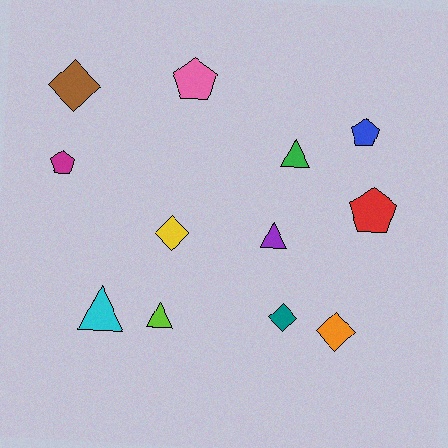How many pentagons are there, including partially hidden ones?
There are 4 pentagons.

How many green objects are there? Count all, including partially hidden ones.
There is 1 green object.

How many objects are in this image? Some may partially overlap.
There are 12 objects.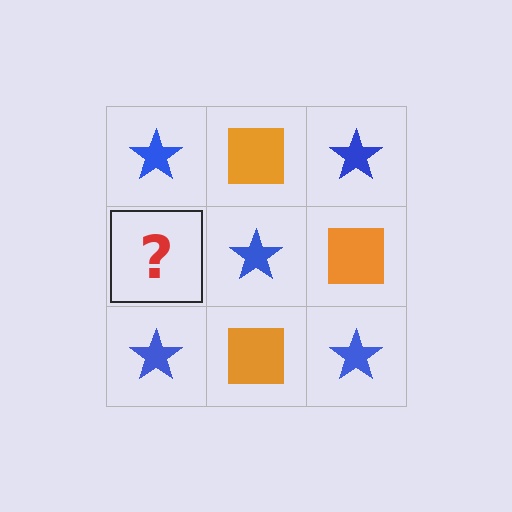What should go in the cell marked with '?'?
The missing cell should contain an orange square.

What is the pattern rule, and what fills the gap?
The rule is that it alternates blue star and orange square in a checkerboard pattern. The gap should be filled with an orange square.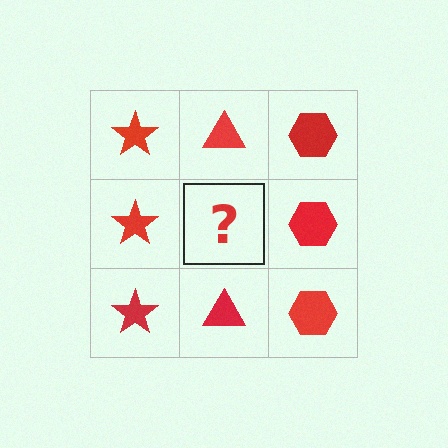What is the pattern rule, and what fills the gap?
The rule is that each column has a consistent shape. The gap should be filled with a red triangle.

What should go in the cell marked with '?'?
The missing cell should contain a red triangle.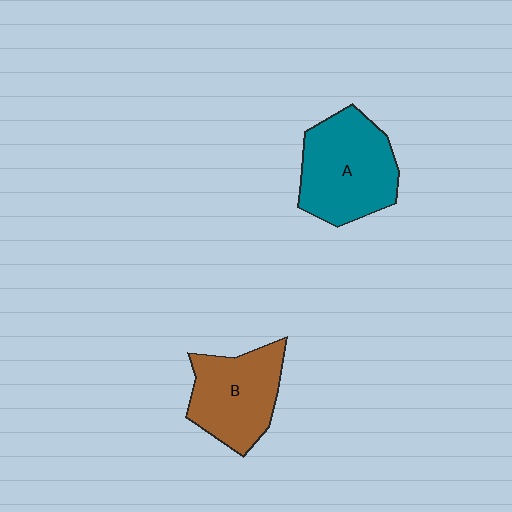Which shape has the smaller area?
Shape B (brown).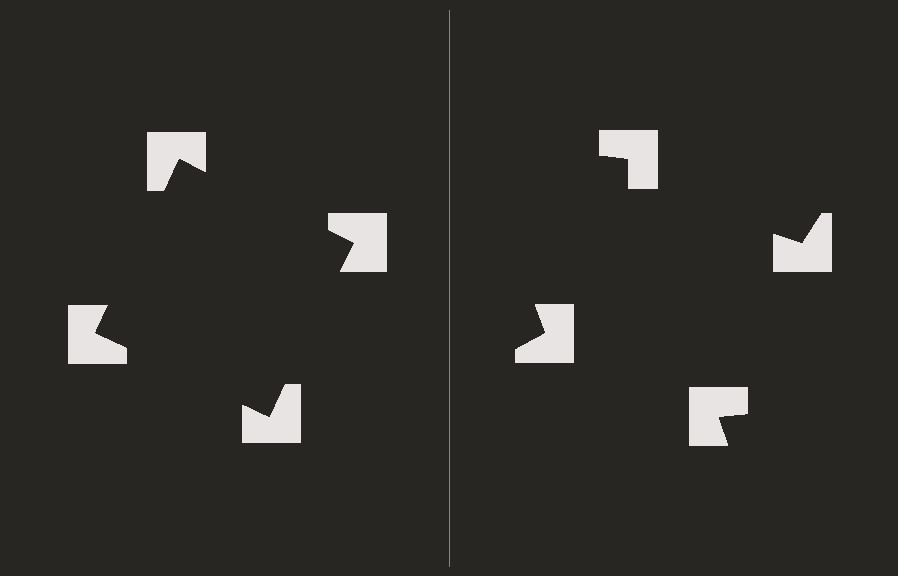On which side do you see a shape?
An illusory square appears on the left side. On the right side the wedge cuts are rotated, so no coherent shape forms.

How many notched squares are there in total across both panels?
8 — 4 on each side.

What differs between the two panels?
The notched squares are positioned identically on both sides; only the wedge orientations differ. On the left they align to a square; on the right they are misaligned.